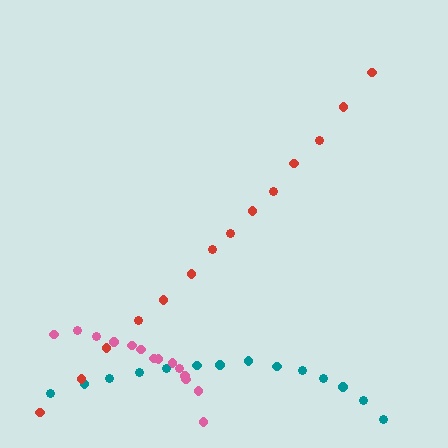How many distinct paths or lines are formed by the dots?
There are 3 distinct paths.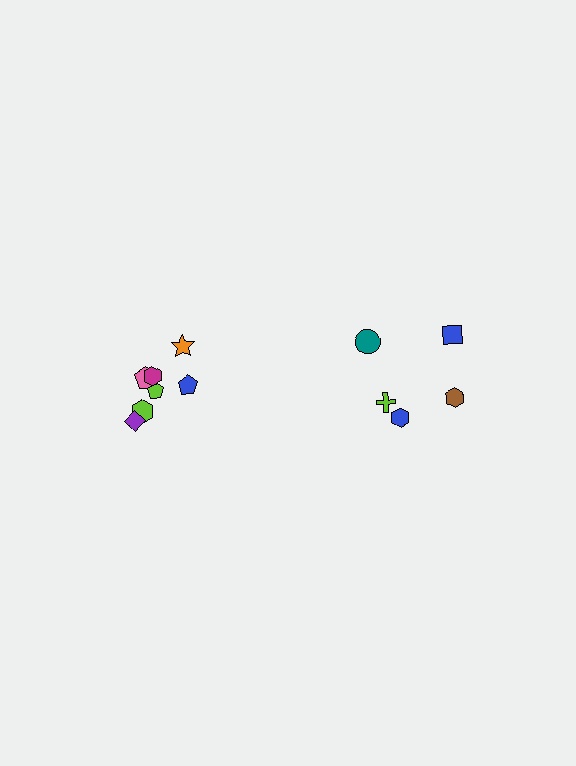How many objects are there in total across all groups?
There are 12 objects.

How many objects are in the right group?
There are 5 objects.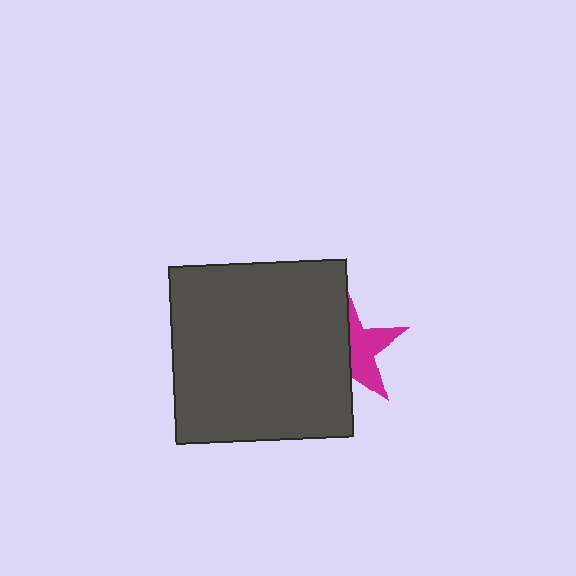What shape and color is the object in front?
The object in front is a dark gray square.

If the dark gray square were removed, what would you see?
You would see the complete magenta star.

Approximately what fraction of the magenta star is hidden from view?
Roughly 53% of the magenta star is hidden behind the dark gray square.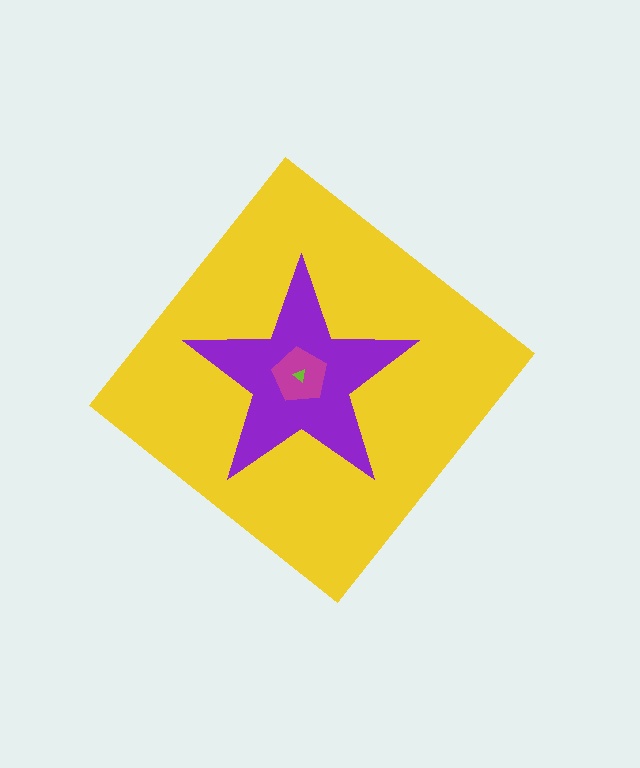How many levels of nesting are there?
4.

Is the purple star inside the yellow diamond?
Yes.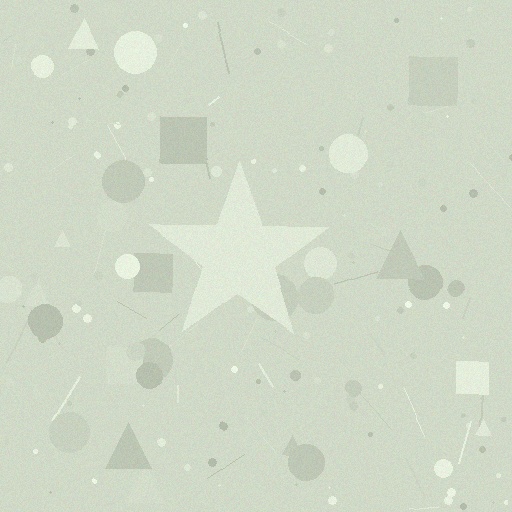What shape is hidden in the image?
A star is hidden in the image.